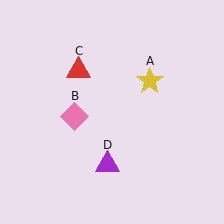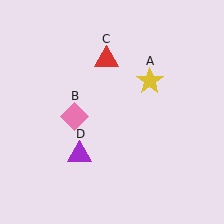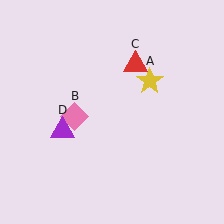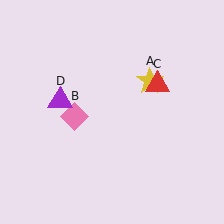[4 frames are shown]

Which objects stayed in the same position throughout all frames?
Yellow star (object A) and pink diamond (object B) remained stationary.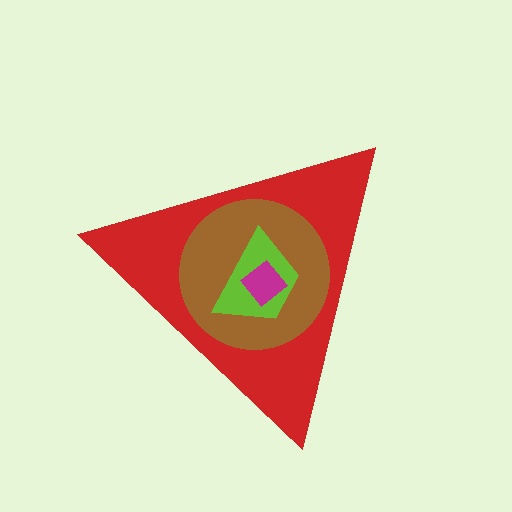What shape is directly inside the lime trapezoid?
The magenta diamond.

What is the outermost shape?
The red triangle.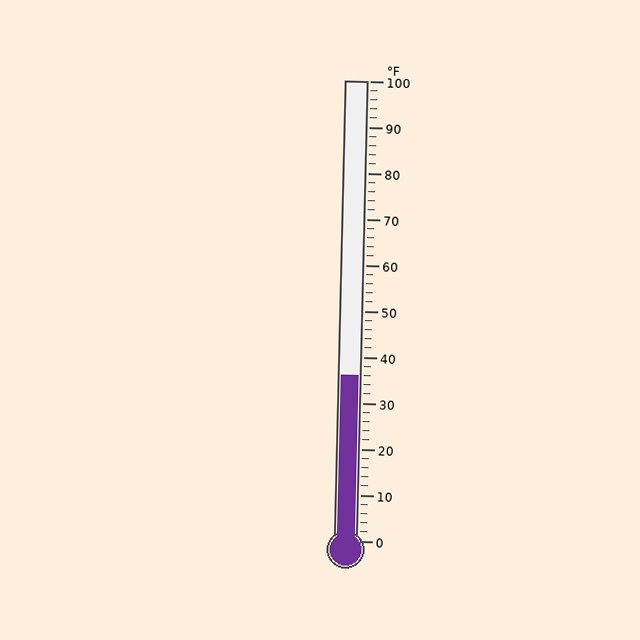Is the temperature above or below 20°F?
The temperature is above 20°F.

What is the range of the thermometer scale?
The thermometer scale ranges from 0°F to 100°F.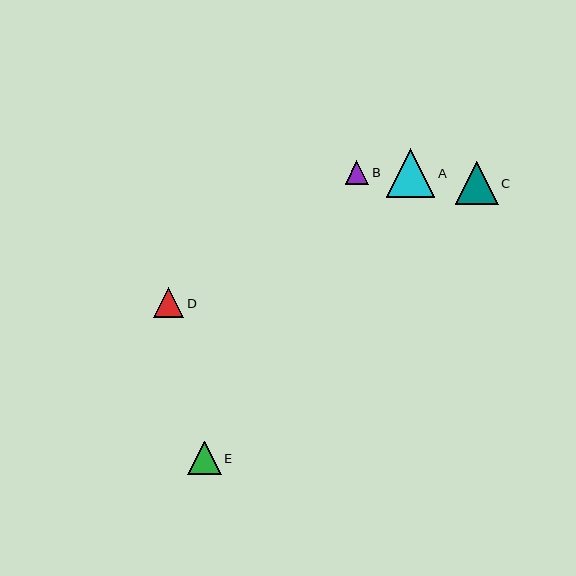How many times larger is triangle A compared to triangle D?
Triangle A is approximately 1.6 times the size of triangle D.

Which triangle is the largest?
Triangle A is the largest with a size of approximately 49 pixels.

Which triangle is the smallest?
Triangle B is the smallest with a size of approximately 23 pixels.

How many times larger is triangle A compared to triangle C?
Triangle A is approximately 1.1 times the size of triangle C.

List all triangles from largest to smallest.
From largest to smallest: A, C, E, D, B.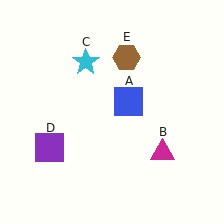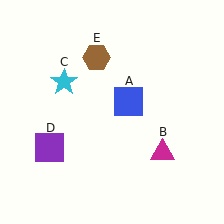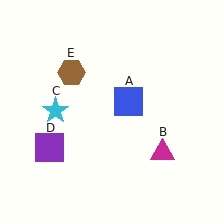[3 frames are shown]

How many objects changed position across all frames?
2 objects changed position: cyan star (object C), brown hexagon (object E).